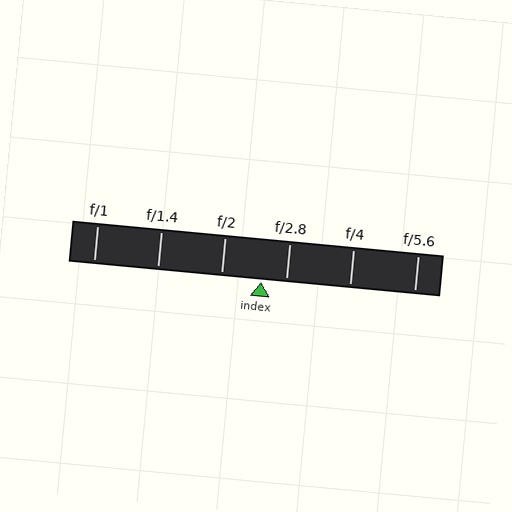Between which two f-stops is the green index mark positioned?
The index mark is between f/2 and f/2.8.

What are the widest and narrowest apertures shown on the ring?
The widest aperture shown is f/1 and the narrowest is f/5.6.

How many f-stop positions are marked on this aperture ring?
There are 6 f-stop positions marked.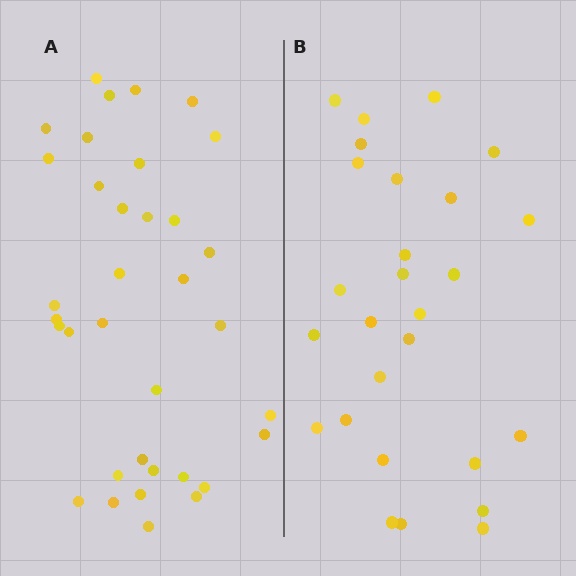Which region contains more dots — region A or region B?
Region A (the left region) has more dots.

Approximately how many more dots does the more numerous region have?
Region A has roughly 8 or so more dots than region B.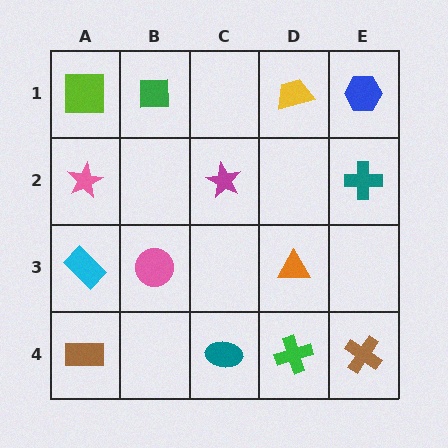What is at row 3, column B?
A pink circle.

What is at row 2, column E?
A teal cross.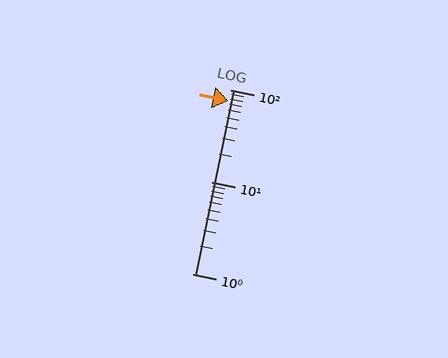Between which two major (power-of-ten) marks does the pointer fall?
The pointer is between 10 and 100.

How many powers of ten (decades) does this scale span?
The scale spans 2 decades, from 1 to 100.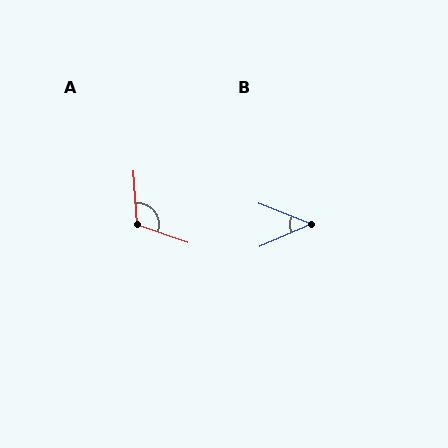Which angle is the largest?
A, at approximately 113 degrees.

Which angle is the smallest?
B, at approximately 45 degrees.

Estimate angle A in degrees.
Approximately 113 degrees.